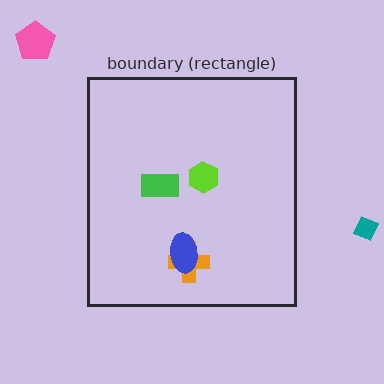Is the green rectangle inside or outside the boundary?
Inside.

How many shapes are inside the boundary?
4 inside, 2 outside.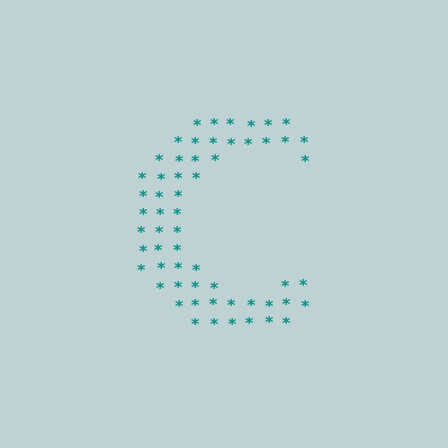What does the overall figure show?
The overall figure shows the letter C.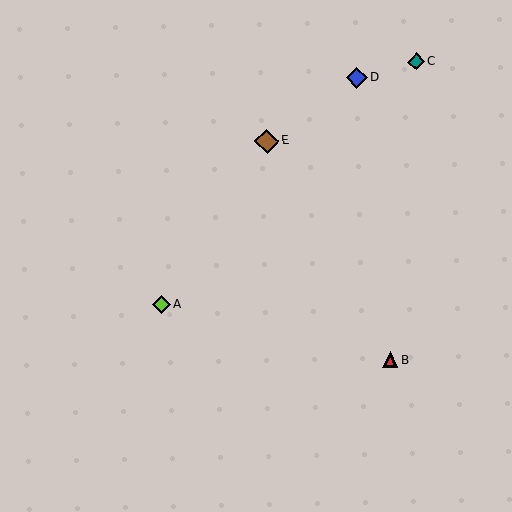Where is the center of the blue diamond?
The center of the blue diamond is at (357, 78).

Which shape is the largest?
The brown diamond (labeled E) is the largest.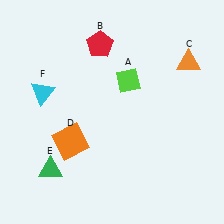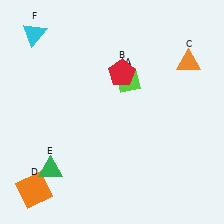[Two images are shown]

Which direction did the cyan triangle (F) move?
The cyan triangle (F) moved up.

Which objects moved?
The objects that moved are: the red pentagon (B), the orange square (D), the cyan triangle (F).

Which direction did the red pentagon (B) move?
The red pentagon (B) moved down.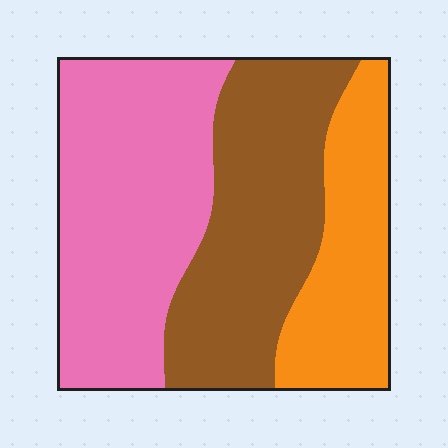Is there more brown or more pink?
Pink.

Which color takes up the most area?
Pink, at roughly 40%.